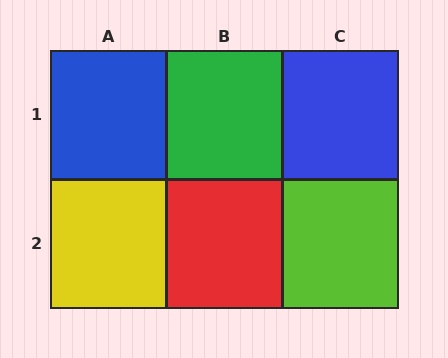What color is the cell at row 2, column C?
Lime.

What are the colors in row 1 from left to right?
Blue, green, blue.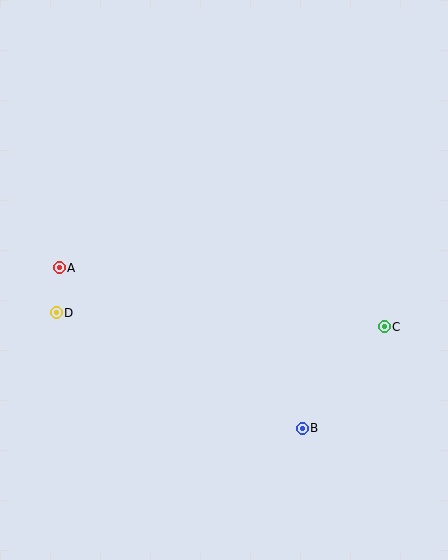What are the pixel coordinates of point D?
Point D is at (56, 313).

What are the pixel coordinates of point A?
Point A is at (59, 268).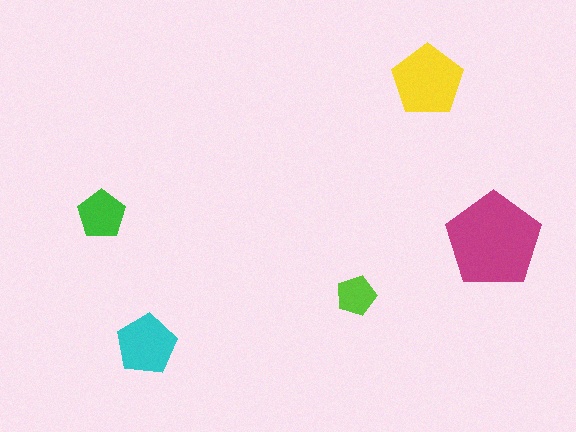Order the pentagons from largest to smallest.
the magenta one, the yellow one, the cyan one, the green one, the lime one.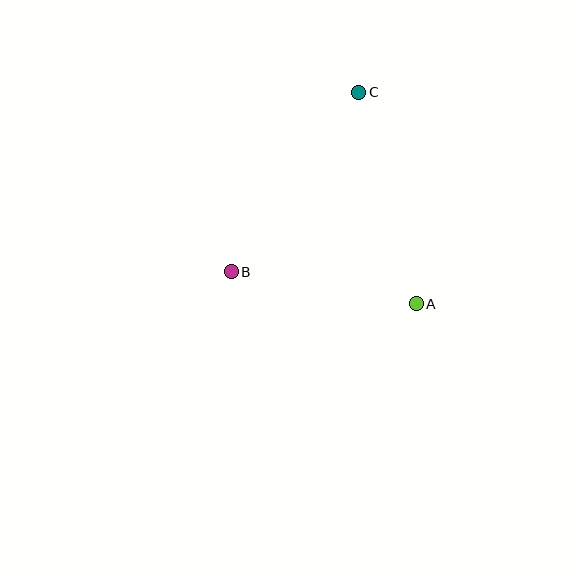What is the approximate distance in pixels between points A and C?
The distance between A and C is approximately 219 pixels.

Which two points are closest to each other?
Points A and B are closest to each other.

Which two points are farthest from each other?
Points B and C are farthest from each other.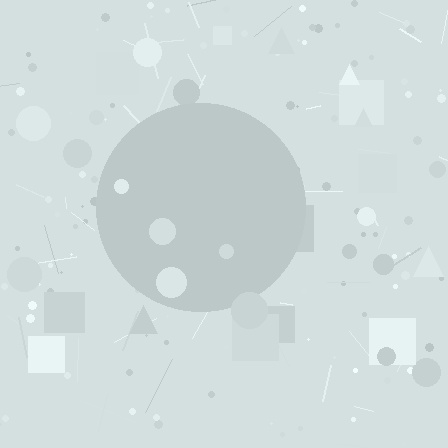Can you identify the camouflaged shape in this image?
The camouflaged shape is a circle.